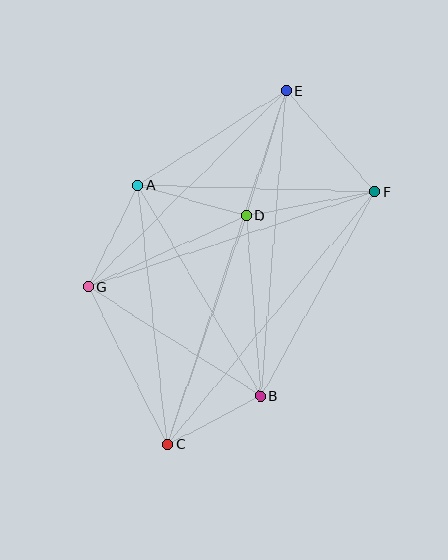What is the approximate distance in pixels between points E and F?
The distance between E and F is approximately 135 pixels.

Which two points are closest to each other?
Points B and C are closest to each other.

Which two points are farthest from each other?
Points C and E are farthest from each other.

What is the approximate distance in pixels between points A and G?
The distance between A and G is approximately 113 pixels.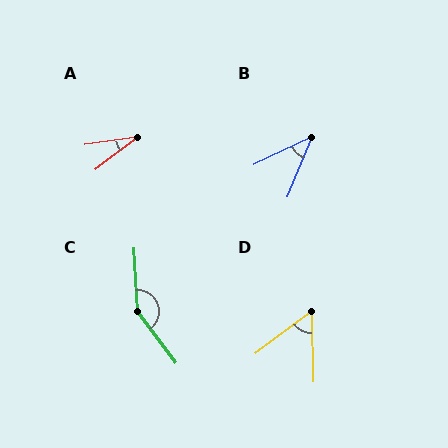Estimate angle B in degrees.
Approximately 42 degrees.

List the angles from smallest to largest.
A (29°), B (42°), D (54°), C (147°).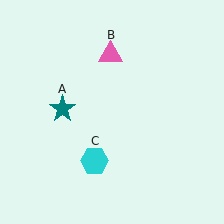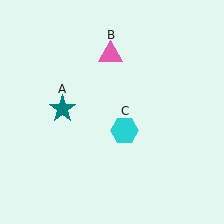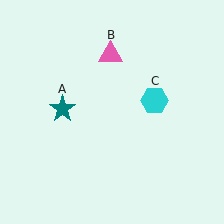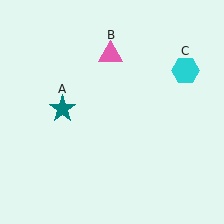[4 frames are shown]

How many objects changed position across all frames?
1 object changed position: cyan hexagon (object C).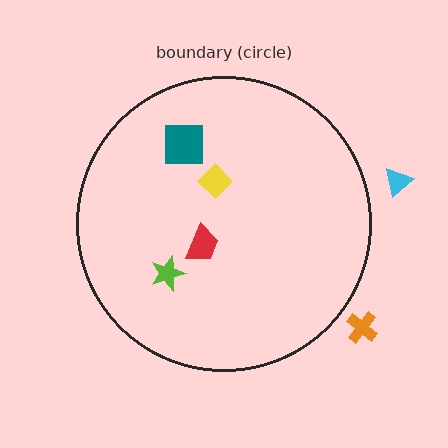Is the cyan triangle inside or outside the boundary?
Outside.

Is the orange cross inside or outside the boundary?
Outside.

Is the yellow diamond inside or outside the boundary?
Inside.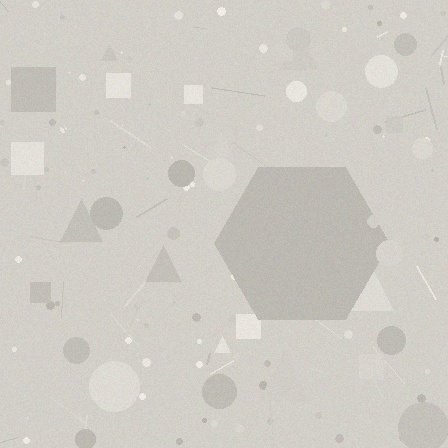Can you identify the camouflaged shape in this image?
The camouflaged shape is a hexagon.